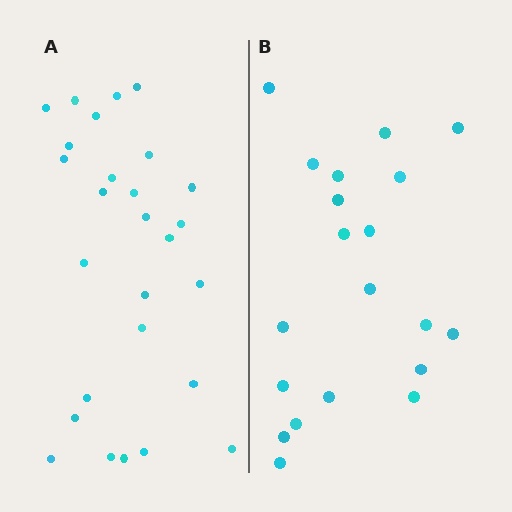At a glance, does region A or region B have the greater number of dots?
Region A (the left region) has more dots.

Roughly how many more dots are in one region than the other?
Region A has roughly 8 or so more dots than region B.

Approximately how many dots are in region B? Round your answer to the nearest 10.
About 20 dots.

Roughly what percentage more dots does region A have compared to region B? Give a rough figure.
About 35% more.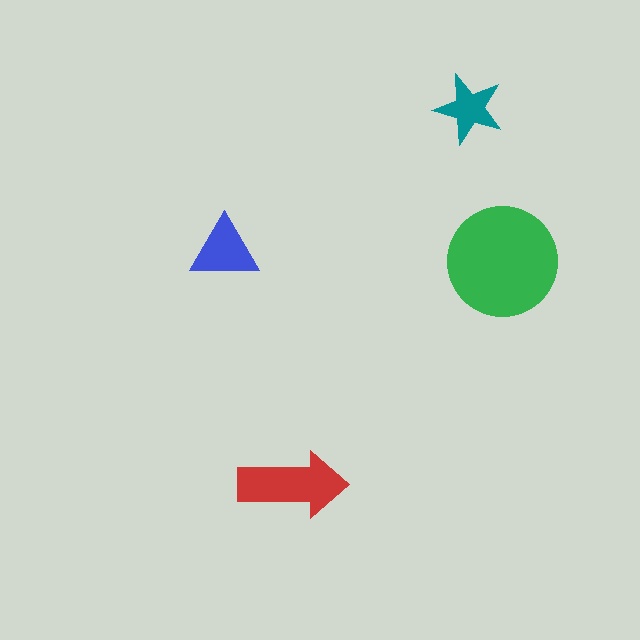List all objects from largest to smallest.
The green circle, the red arrow, the blue triangle, the teal star.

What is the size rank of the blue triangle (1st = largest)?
3rd.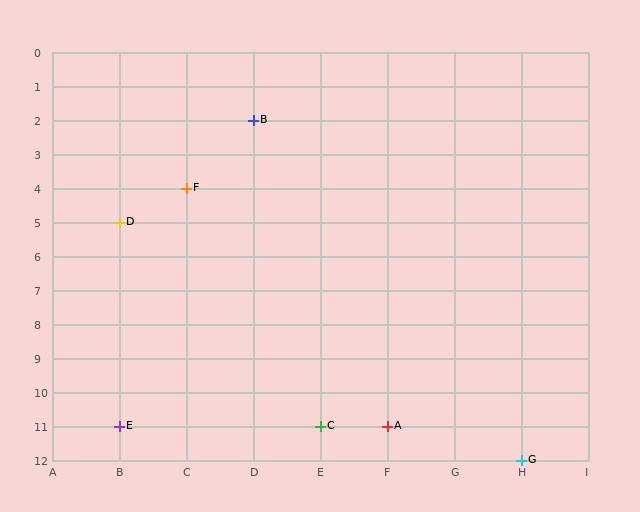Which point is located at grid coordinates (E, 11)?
Point C is at (E, 11).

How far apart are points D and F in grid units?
Points D and F are 1 column and 1 row apart (about 1.4 grid units diagonally).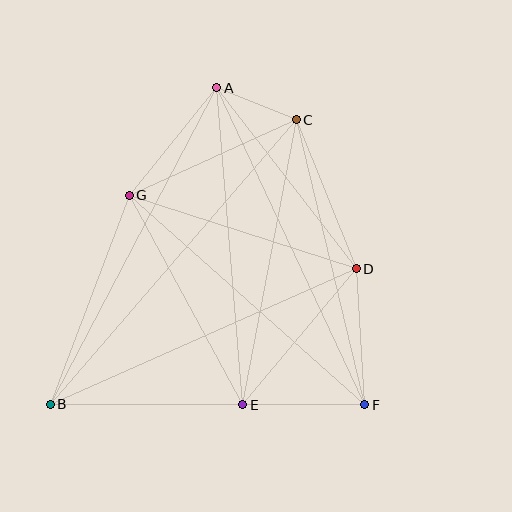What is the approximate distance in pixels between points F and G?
The distance between F and G is approximately 315 pixels.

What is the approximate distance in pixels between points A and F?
The distance between A and F is approximately 350 pixels.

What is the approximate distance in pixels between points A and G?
The distance between A and G is approximately 139 pixels.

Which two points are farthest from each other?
Points B and C are farthest from each other.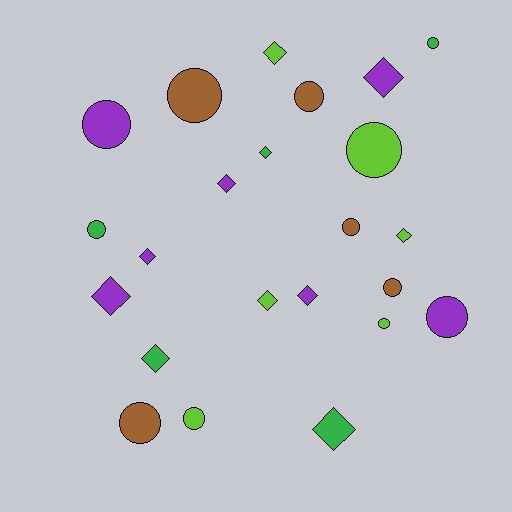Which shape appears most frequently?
Circle, with 12 objects.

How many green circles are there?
There are 2 green circles.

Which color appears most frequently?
Purple, with 7 objects.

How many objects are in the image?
There are 23 objects.